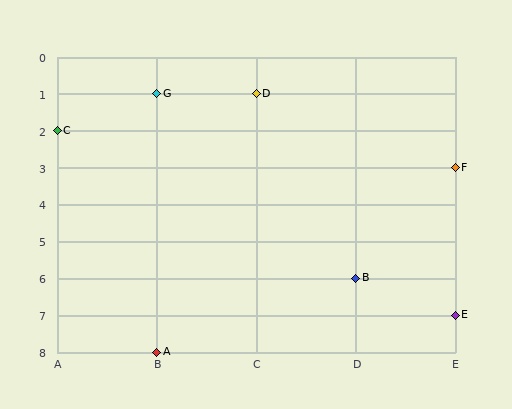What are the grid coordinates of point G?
Point G is at grid coordinates (B, 1).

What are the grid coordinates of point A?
Point A is at grid coordinates (B, 8).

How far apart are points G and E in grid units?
Points G and E are 3 columns and 6 rows apart (about 6.7 grid units diagonally).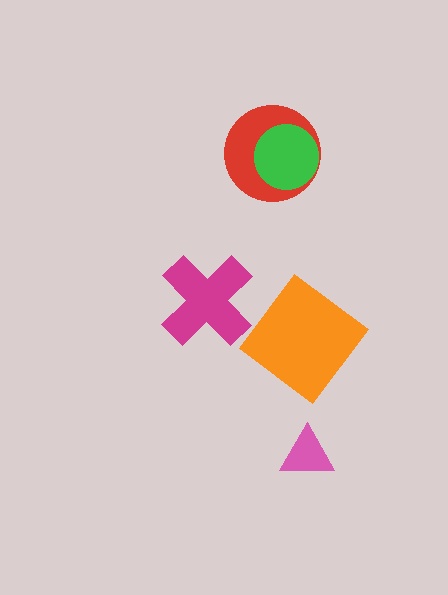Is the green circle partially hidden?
No, no other shape covers it.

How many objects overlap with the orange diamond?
0 objects overlap with the orange diamond.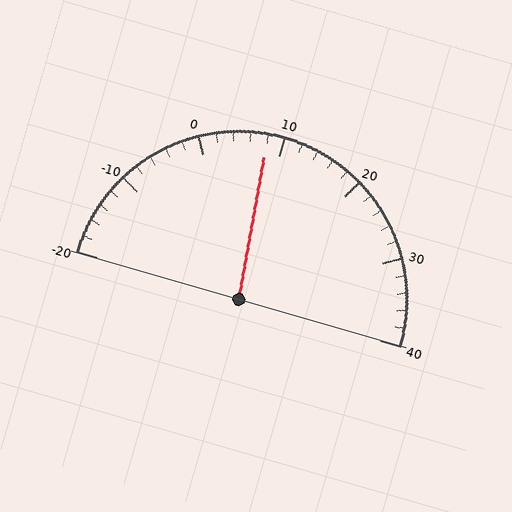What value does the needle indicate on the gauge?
The needle indicates approximately 8.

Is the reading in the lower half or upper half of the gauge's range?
The reading is in the lower half of the range (-20 to 40).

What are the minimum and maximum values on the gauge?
The gauge ranges from -20 to 40.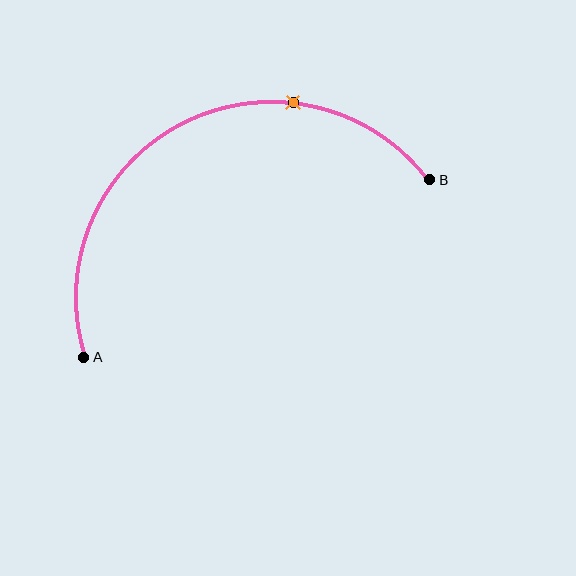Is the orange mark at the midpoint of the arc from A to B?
No. The orange mark lies on the arc but is closer to endpoint B. The arc midpoint would be at the point on the curve equidistant along the arc from both A and B.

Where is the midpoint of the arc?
The arc midpoint is the point on the curve farthest from the straight line joining A and B. It sits above that line.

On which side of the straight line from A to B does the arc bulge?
The arc bulges above the straight line connecting A and B.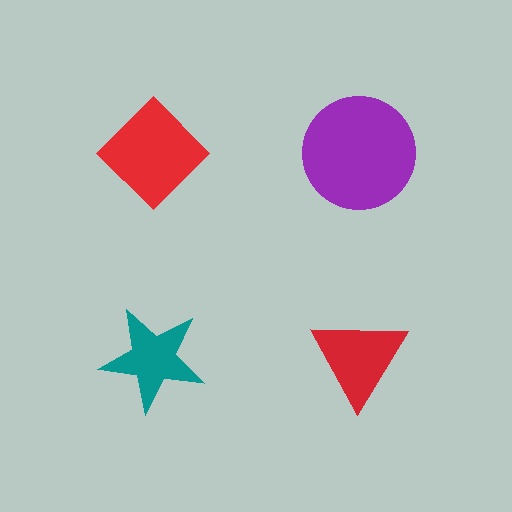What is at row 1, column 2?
A purple circle.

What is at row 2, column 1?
A teal star.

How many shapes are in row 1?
2 shapes.